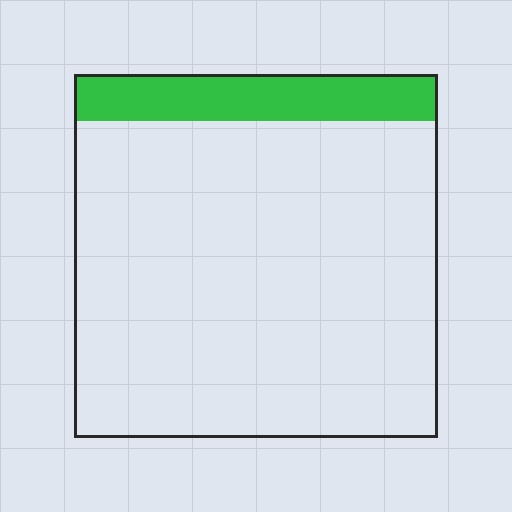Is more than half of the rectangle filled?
No.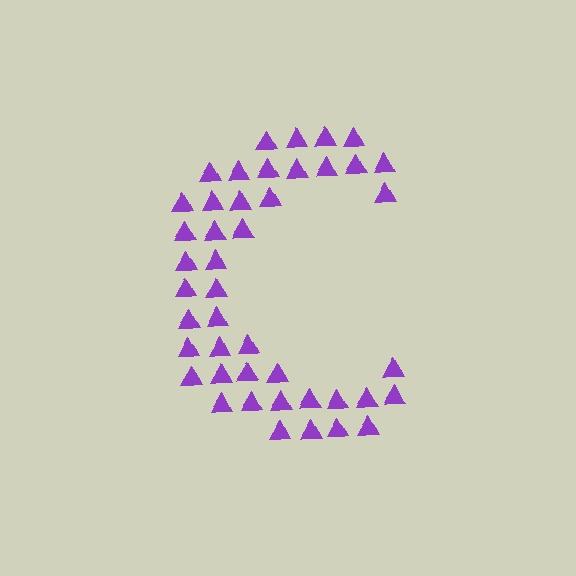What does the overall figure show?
The overall figure shows the letter C.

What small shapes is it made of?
It is made of small triangles.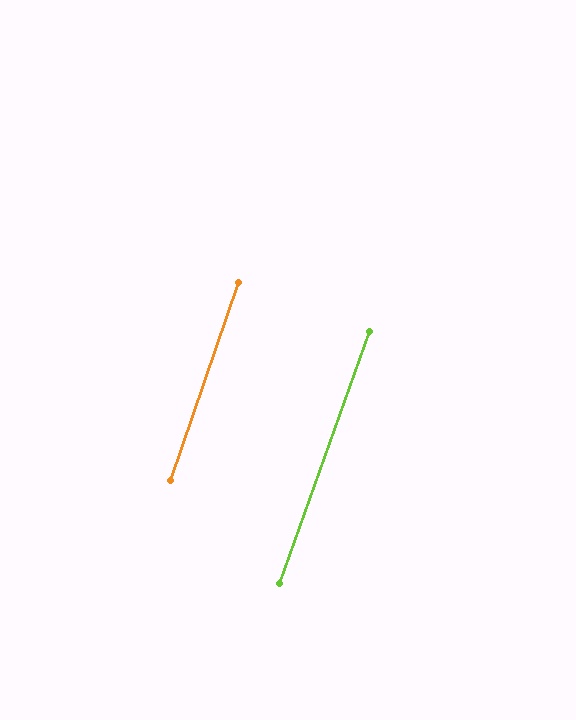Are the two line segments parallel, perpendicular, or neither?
Parallel — their directions differ by only 0.5°.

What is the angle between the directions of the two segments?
Approximately 0 degrees.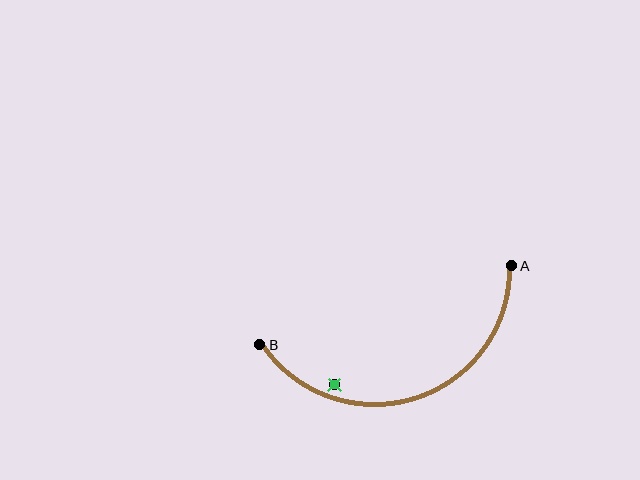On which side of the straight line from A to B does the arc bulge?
The arc bulges below the straight line connecting A and B.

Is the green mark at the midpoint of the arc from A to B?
No — the green mark does not lie on the arc at all. It sits slightly inside the curve.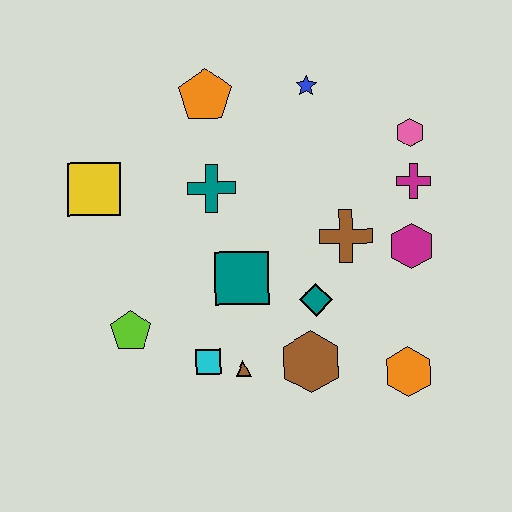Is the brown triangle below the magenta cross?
Yes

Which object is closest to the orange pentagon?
The teal cross is closest to the orange pentagon.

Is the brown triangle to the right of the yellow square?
Yes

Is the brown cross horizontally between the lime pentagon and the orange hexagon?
Yes